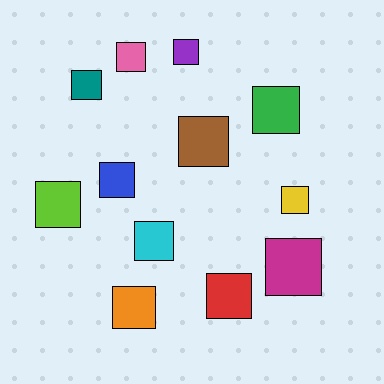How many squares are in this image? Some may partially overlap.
There are 12 squares.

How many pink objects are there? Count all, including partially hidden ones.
There is 1 pink object.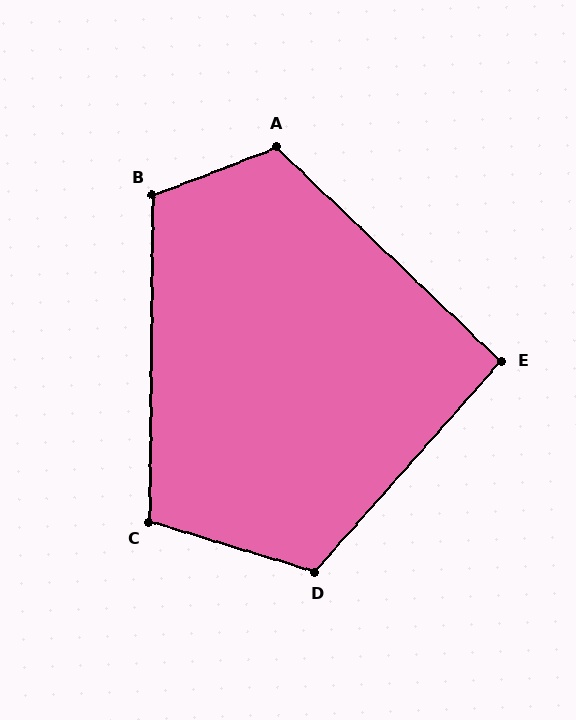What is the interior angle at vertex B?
Approximately 112 degrees (obtuse).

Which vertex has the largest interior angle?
A, at approximately 115 degrees.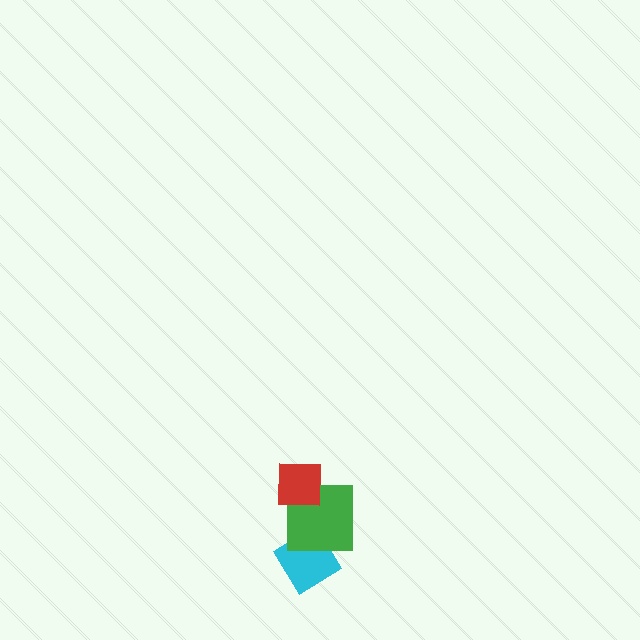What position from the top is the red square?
The red square is 1st from the top.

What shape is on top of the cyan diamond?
The green square is on top of the cyan diamond.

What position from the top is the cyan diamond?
The cyan diamond is 3rd from the top.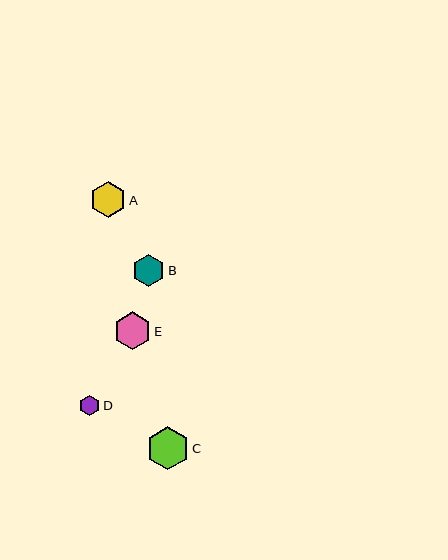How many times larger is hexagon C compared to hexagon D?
Hexagon C is approximately 2.1 times the size of hexagon D.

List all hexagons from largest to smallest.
From largest to smallest: C, E, A, B, D.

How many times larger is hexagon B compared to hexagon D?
Hexagon B is approximately 1.6 times the size of hexagon D.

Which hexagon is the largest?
Hexagon C is the largest with a size of approximately 43 pixels.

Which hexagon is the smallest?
Hexagon D is the smallest with a size of approximately 20 pixels.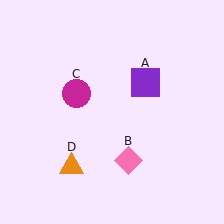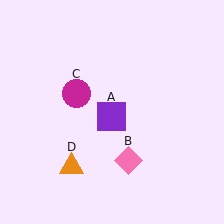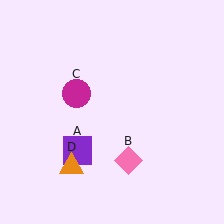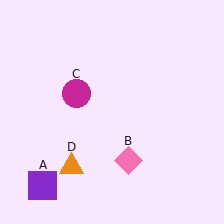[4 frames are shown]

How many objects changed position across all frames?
1 object changed position: purple square (object A).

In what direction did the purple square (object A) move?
The purple square (object A) moved down and to the left.